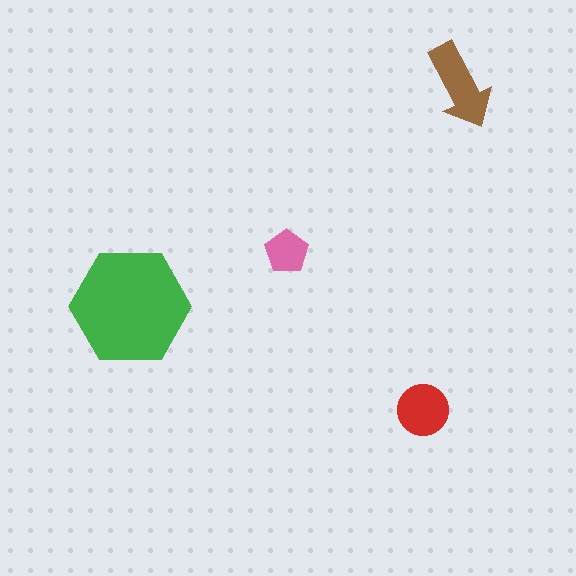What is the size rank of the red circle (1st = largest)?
3rd.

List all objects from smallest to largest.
The pink pentagon, the red circle, the brown arrow, the green hexagon.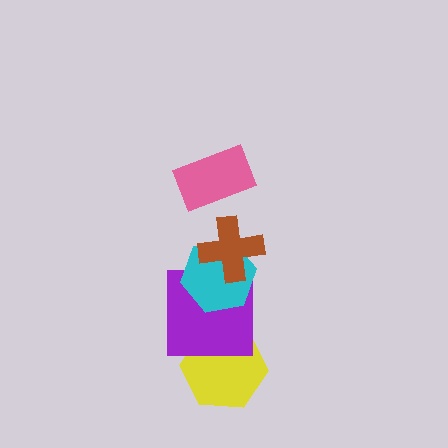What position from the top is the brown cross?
The brown cross is 2nd from the top.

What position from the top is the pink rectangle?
The pink rectangle is 1st from the top.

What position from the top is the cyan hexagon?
The cyan hexagon is 3rd from the top.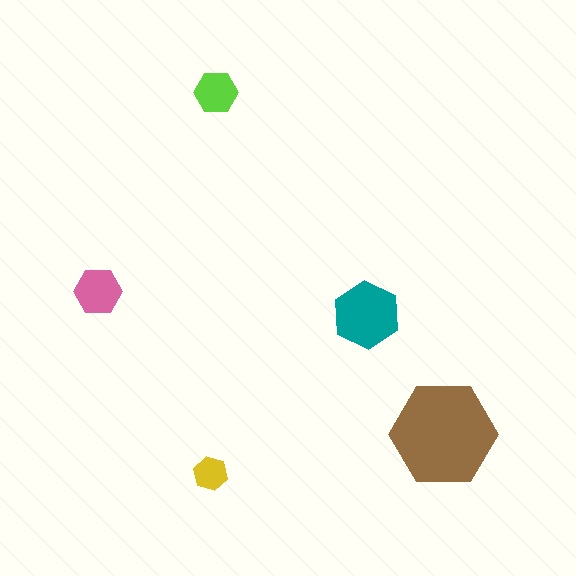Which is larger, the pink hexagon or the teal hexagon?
The teal one.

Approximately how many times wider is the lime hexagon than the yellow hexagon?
About 1.5 times wider.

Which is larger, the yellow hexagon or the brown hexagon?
The brown one.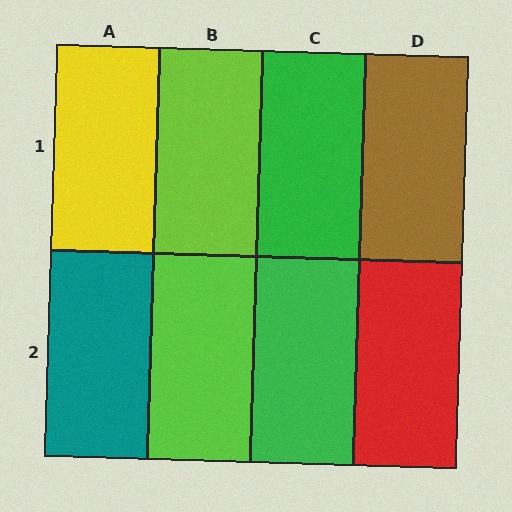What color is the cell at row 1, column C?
Green.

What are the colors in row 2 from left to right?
Teal, lime, green, red.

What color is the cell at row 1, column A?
Yellow.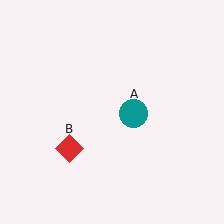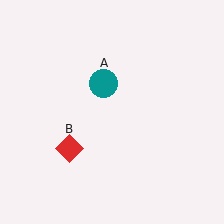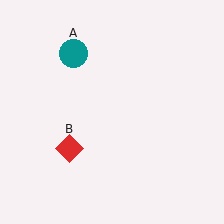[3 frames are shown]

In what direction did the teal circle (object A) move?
The teal circle (object A) moved up and to the left.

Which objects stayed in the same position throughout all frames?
Red diamond (object B) remained stationary.